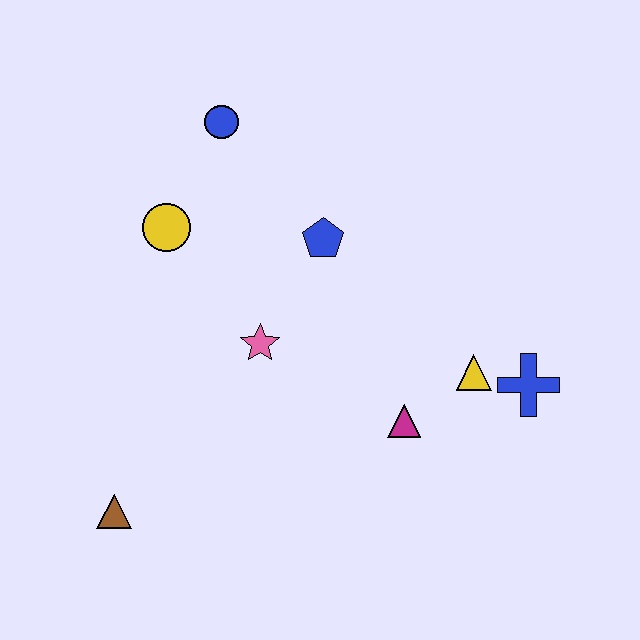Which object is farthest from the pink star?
The blue cross is farthest from the pink star.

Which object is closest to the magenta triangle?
The yellow triangle is closest to the magenta triangle.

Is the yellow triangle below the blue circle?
Yes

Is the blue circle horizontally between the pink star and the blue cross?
No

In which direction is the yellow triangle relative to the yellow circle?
The yellow triangle is to the right of the yellow circle.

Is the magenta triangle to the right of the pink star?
Yes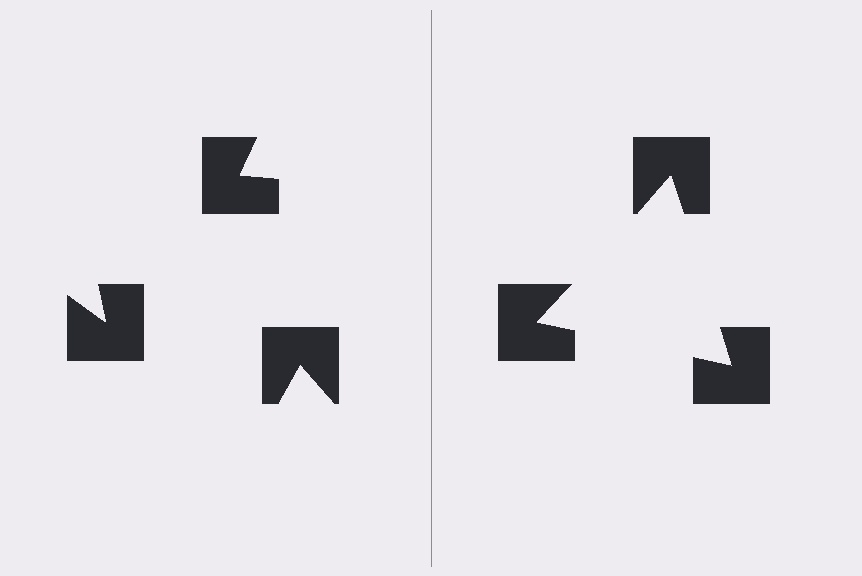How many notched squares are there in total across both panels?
6 — 3 on each side.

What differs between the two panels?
The notched squares are positioned identically on both sides; only the wedge orientations differ. On the right they align to a triangle; on the left they are misaligned.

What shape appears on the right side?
An illusory triangle.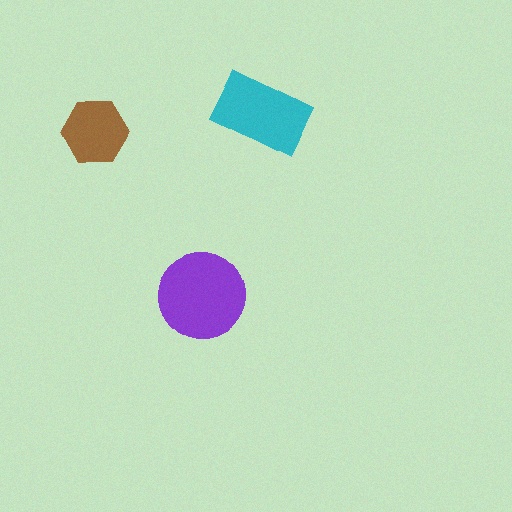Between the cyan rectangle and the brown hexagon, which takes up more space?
The cyan rectangle.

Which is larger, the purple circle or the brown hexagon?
The purple circle.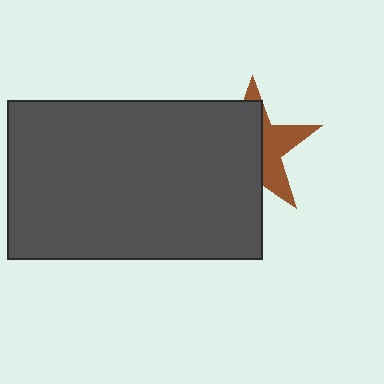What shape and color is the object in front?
The object in front is a dark gray rectangle.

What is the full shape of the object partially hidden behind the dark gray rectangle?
The partially hidden object is a brown star.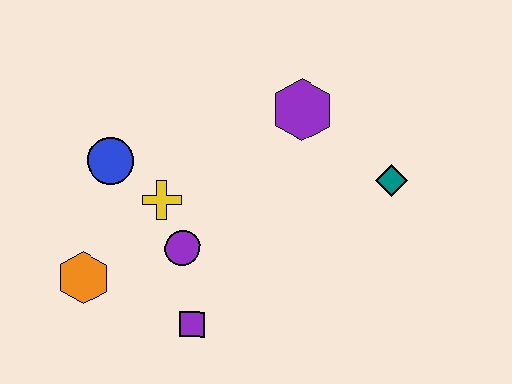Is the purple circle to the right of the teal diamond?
No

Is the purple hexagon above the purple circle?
Yes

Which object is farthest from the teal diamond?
The orange hexagon is farthest from the teal diamond.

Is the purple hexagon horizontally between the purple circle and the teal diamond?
Yes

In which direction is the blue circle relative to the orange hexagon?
The blue circle is above the orange hexagon.